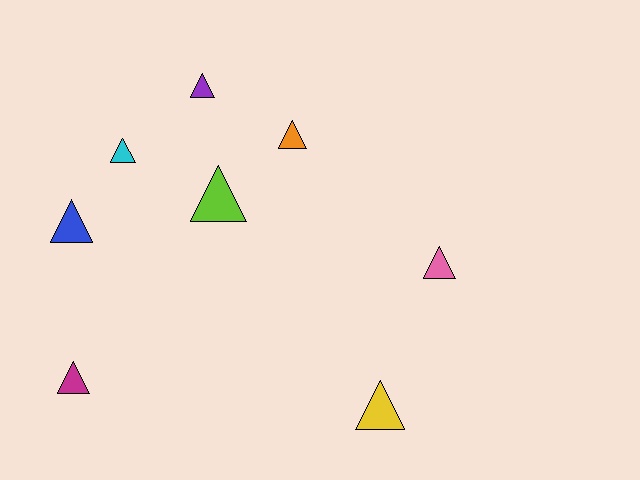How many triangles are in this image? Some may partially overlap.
There are 8 triangles.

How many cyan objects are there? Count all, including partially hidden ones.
There is 1 cyan object.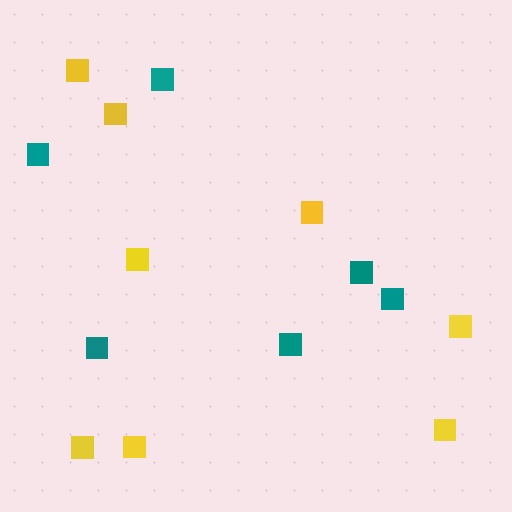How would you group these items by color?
There are 2 groups: one group of teal squares (6) and one group of yellow squares (8).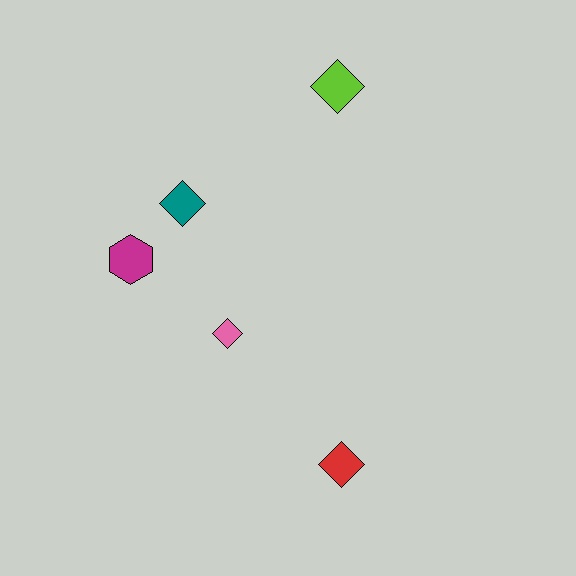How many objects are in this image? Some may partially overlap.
There are 5 objects.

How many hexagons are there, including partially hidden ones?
There is 1 hexagon.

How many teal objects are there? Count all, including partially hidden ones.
There is 1 teal object.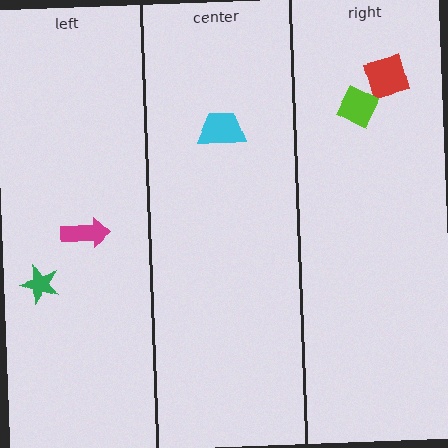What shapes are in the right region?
The red square, the lime diamond.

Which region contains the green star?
The left region.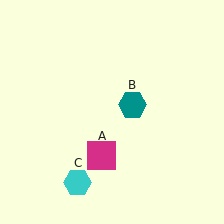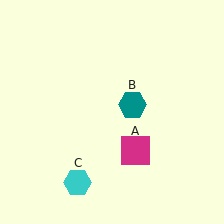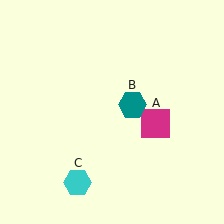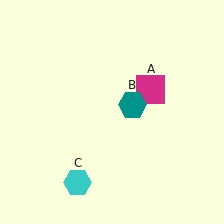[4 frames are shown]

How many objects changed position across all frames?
1 object changed position: magenta square (object A).